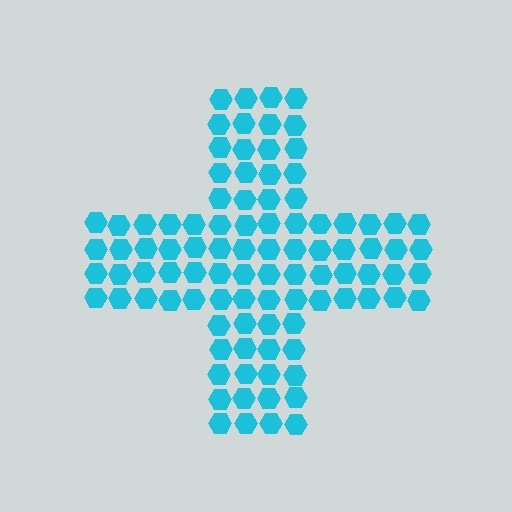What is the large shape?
The large shape is a cross.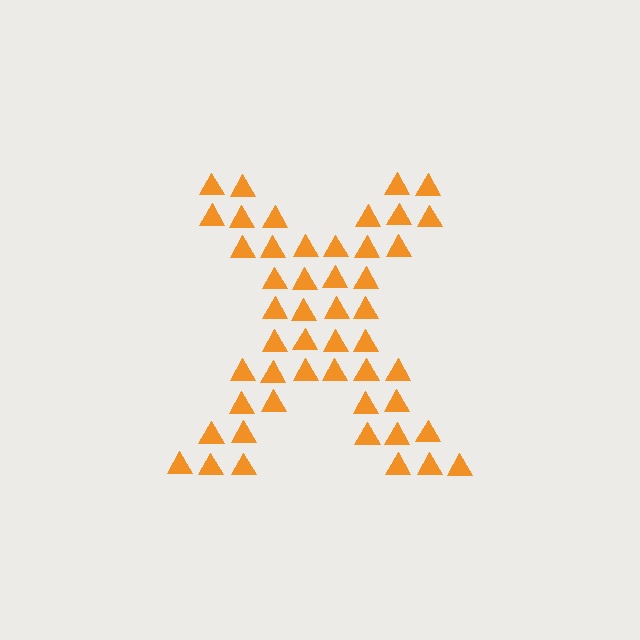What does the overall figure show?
The overall figure shows the letter X.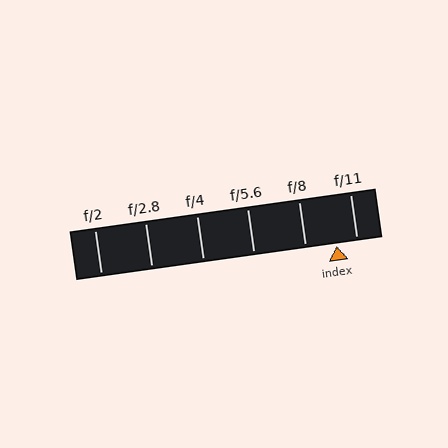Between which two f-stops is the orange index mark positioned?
The index mark is between f/8 and f/11.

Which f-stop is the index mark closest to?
The index mark is closest to f/11.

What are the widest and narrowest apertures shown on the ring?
The widest aperture shown is f/2 and the narrowest is f/11.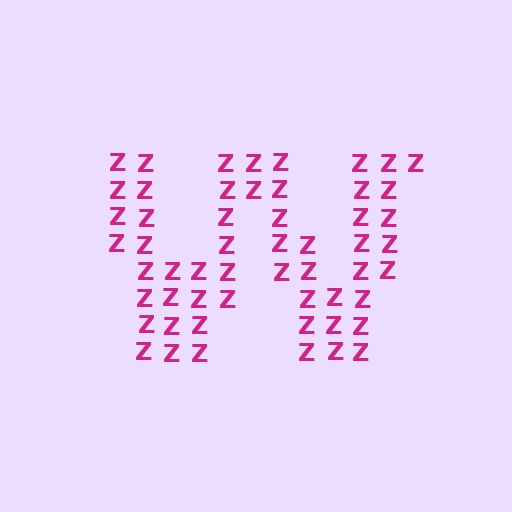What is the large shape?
The large shape is the letter W.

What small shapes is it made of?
It is made of small letter Z's.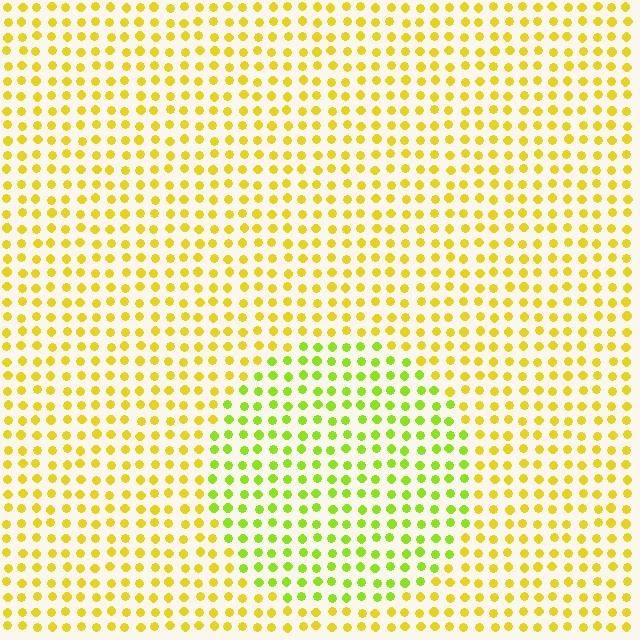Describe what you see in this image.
The image is filled with small yellow elements in a uniform arrangement. A circle-shaped region is visible where the elements are tinted to a slightly different hue, forming a subtle color boundary.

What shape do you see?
I see a circle.